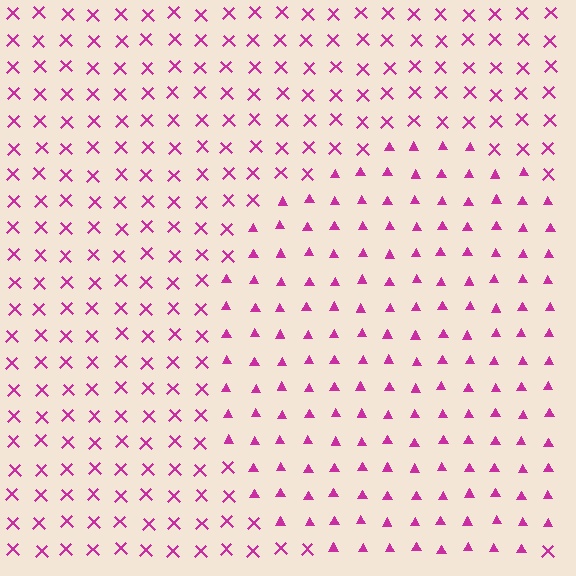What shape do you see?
I see a circle.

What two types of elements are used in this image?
The image uses triangles inside the circle region and X marks outside it.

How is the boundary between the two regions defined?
The boundary is defined by a change in element shape: triangles inside vs. X marks outside. All elements share the same color and spacing.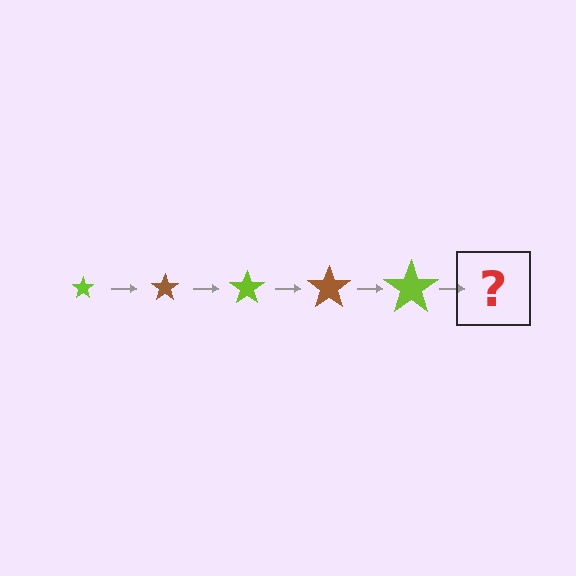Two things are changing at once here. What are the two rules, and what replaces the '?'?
The two rules are that the star grows larger each step and the color cycles through lime and brown. The '?' should be a brown star, larger than the previous one.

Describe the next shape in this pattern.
It should be a brown star, larger than the previous one.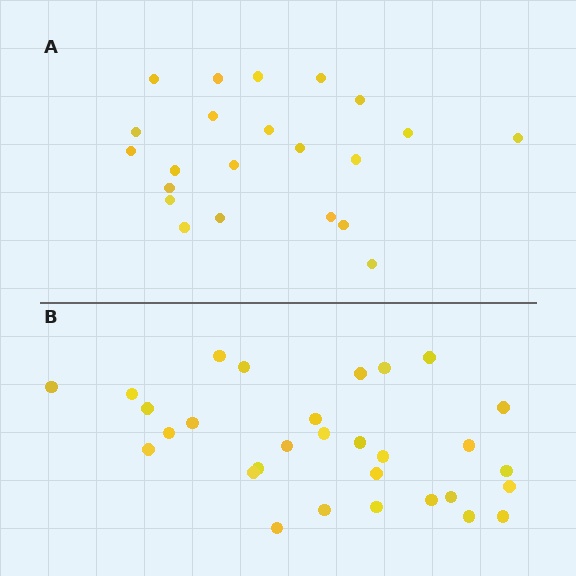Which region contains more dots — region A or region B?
Region B (the bottom region) has more dots.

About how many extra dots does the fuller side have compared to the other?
Region B has roughly 8 or so more dots than region A.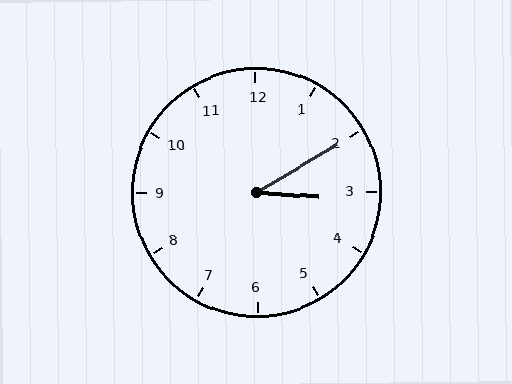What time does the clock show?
3:10.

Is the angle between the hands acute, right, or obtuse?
It is acute.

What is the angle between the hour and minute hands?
Approximately 35 degrees.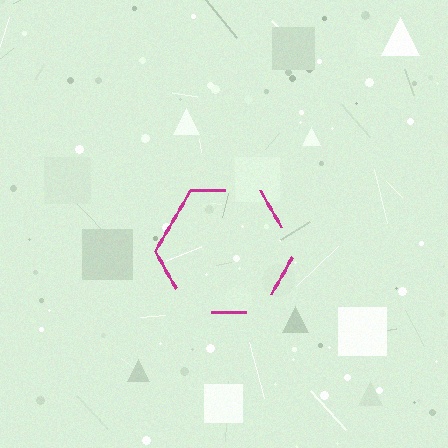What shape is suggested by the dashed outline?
The dashed outline suggests a hexagon.